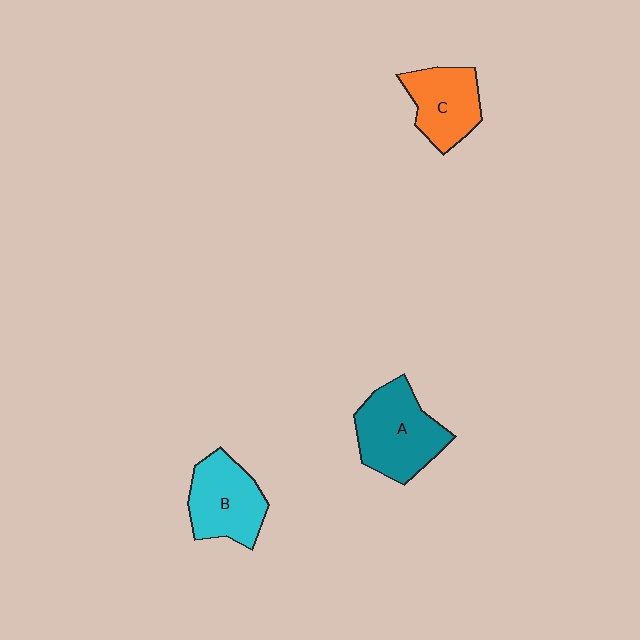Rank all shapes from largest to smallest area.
From largest to smallest: A (teal), B (cyan), C (orange).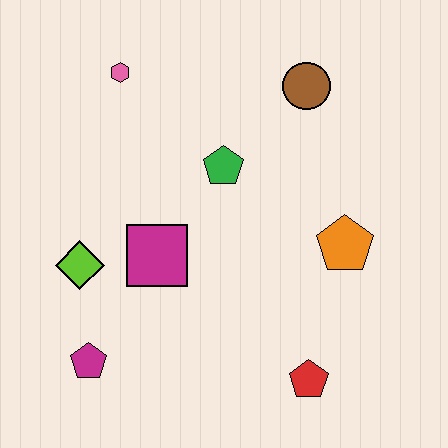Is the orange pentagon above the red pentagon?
Yes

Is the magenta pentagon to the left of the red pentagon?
Yes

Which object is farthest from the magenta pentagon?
The brown circle is farthest from the magenta pentagon.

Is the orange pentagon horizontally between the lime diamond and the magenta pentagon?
No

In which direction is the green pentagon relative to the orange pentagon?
The green pentagon is to the left of the orange pentagon.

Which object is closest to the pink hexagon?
The green pentagon is closest to the pink hexagon.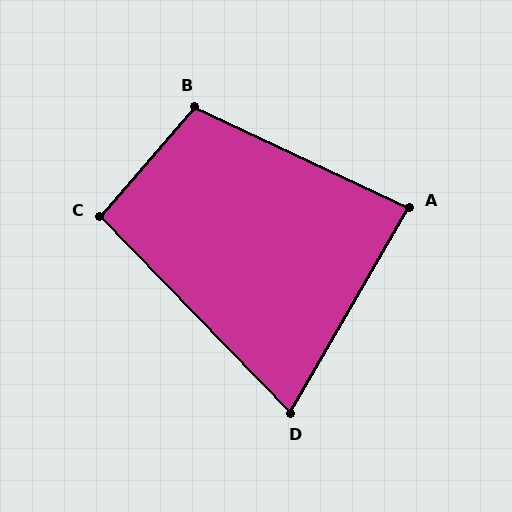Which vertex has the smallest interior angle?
D, at approximately 74 degrees.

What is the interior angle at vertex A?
Approximately 85 degrees (approximately right).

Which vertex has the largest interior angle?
B, at approximately 106 degrees.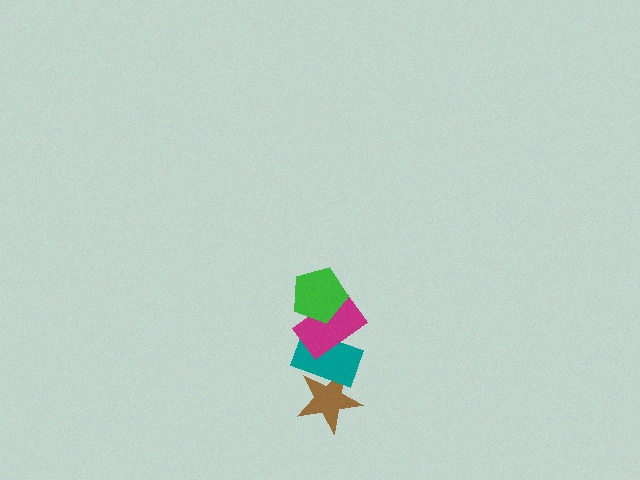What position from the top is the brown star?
The brown star is 4th from the top.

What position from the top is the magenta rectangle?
The magenta rectangle is 2nd from the top.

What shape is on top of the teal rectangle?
The magenta rectangle is on top of the teal rectangle.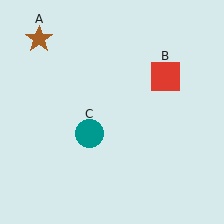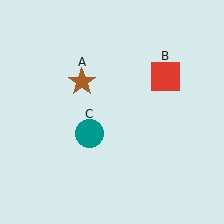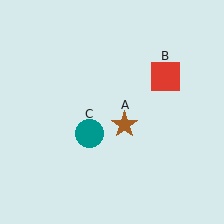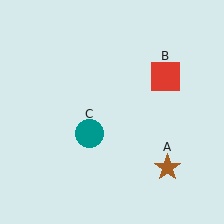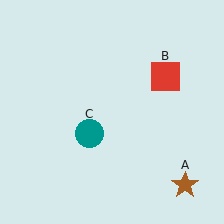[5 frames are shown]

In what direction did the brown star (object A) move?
The brown star (object A) moved down and to the right.